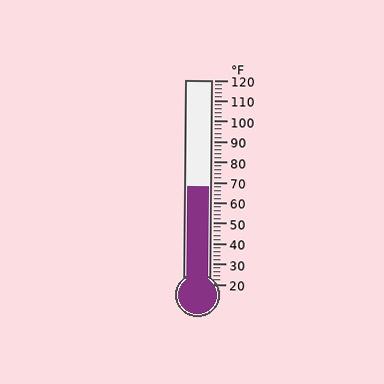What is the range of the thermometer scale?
The thermometer scale ranges from 20°F to 120°F.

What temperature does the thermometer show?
The thermometer shows approximately 68°F.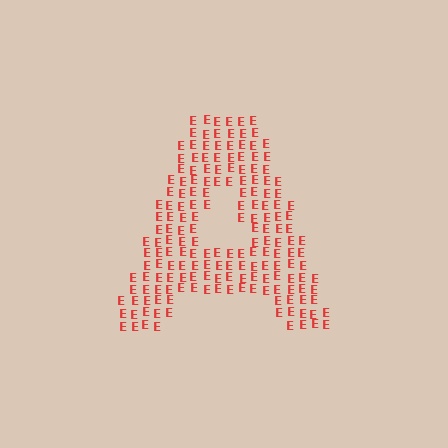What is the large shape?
The large shape is the letter A.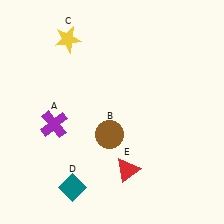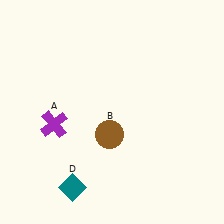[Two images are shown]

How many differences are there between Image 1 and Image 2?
There are 2 differences between the two images.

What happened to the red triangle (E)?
The red triangle (E) was removed in Image 2. It was in the bottom-right area of Image 1.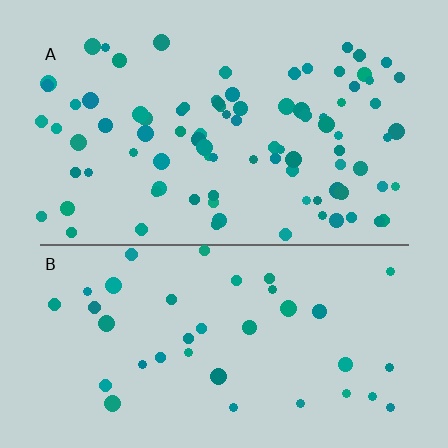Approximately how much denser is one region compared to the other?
Approximately 2.3× — region A over region B.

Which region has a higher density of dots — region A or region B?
A (the top).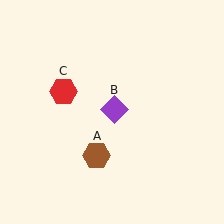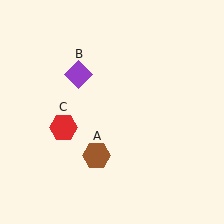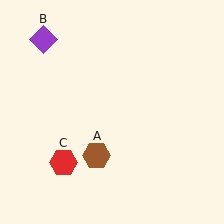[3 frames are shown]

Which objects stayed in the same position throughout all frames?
Brown hexagon (object A) remained stationary.